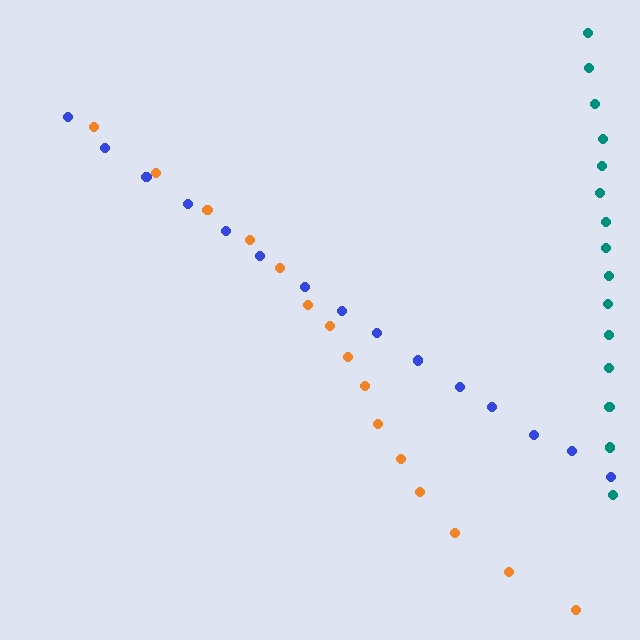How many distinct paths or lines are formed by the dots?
There are 3 distinct paths.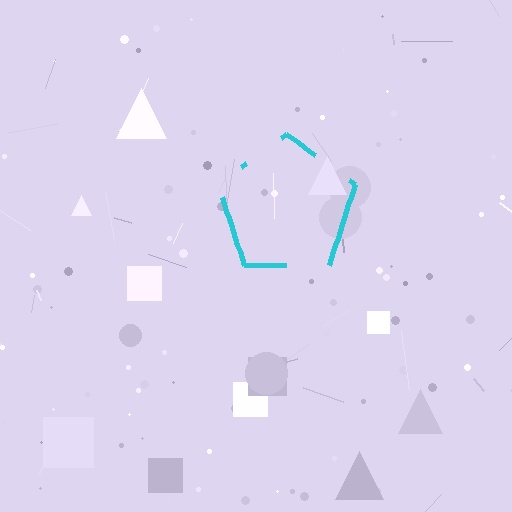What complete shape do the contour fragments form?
The contour fragments form a pentagon.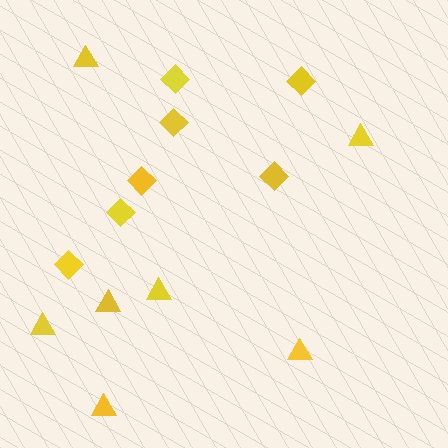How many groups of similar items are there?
There are 2 groups: one group of triangles (7) and one group of diamonds (7).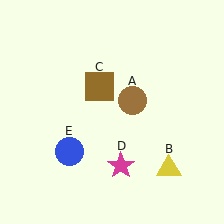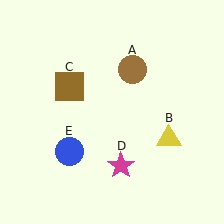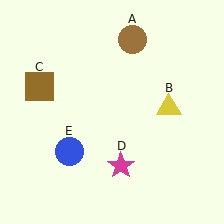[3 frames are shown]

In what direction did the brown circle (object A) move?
The brown circle (object A) moved up.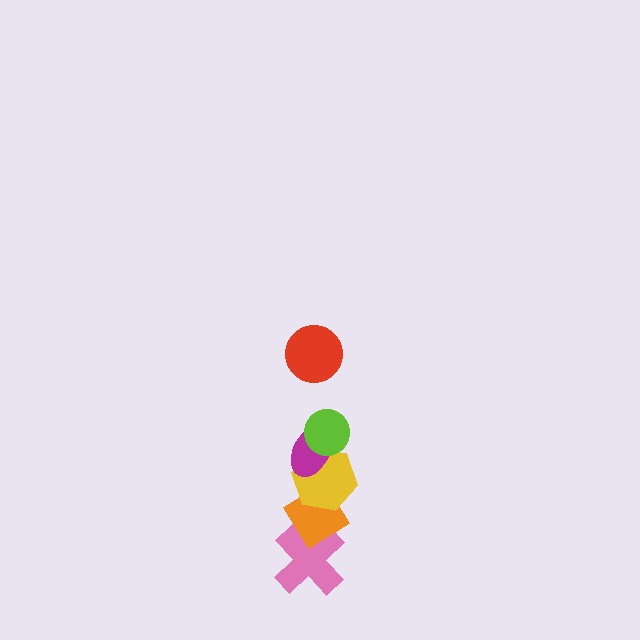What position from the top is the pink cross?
The pink cross is 6th from the top.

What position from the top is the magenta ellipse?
The magenta ellipse is 3rd from the top.